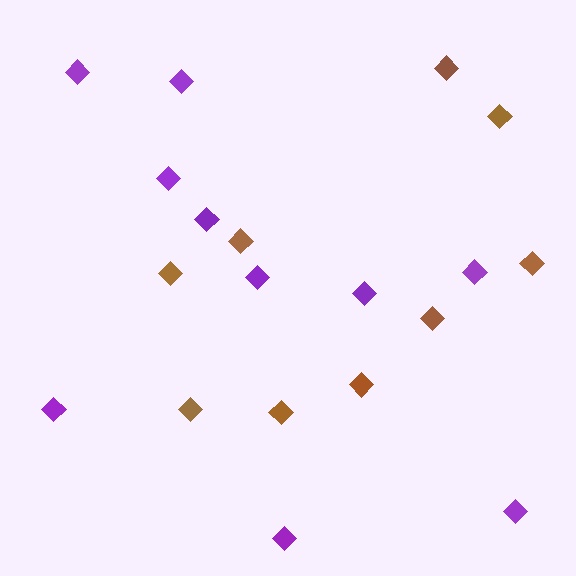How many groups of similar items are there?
There are 2 groups: one group of brown diamonds (9) and one group of purple diamonds (10).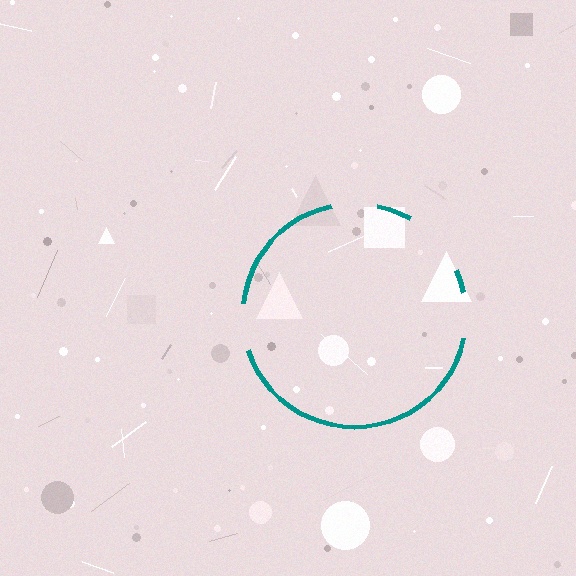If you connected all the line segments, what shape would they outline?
They would outline a circle.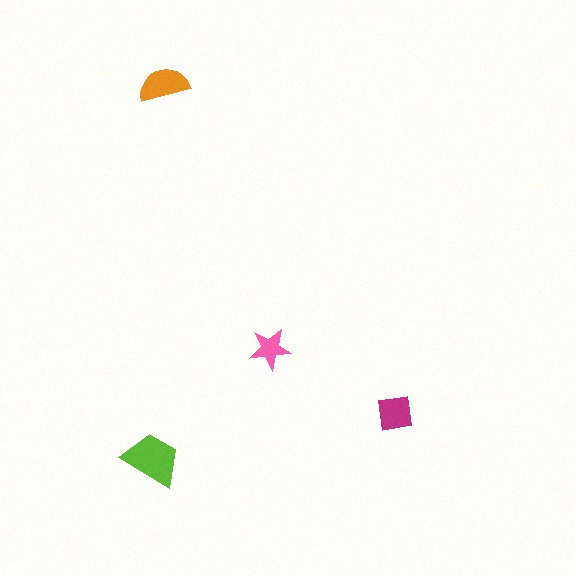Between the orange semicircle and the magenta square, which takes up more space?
The orange semicircle.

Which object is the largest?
The lime trapezoid.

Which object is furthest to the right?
The magenta square is rightmost.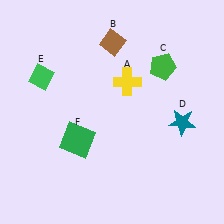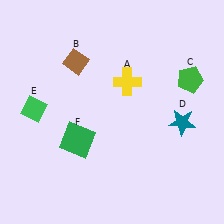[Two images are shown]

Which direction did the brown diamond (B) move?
The brown diamond (B) moved left.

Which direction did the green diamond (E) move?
The green diamond (E) moved down.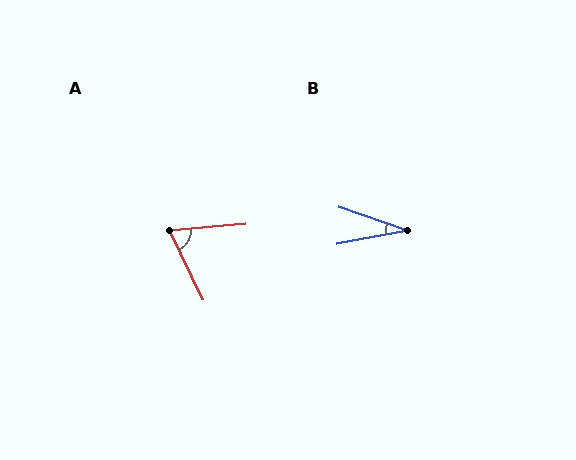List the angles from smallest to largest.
B (30°), A (69°).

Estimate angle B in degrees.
Approximately 30 degrees.